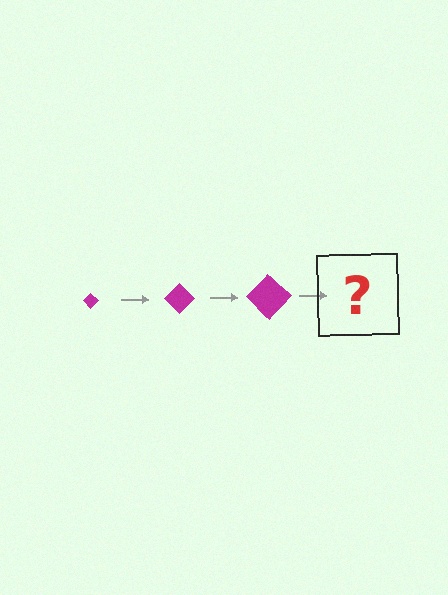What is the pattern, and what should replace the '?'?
The pattern is that the diamond gets progressively larger each step. The '?' should be a magenta diamond, larger than the previous one.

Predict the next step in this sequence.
The next step is a magenta diamond, larger than the previous one.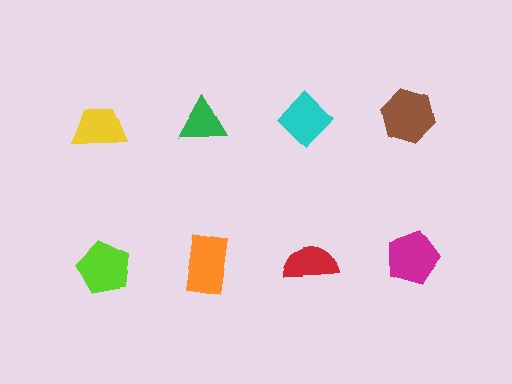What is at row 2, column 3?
A red semicircle.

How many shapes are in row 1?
4 shapes.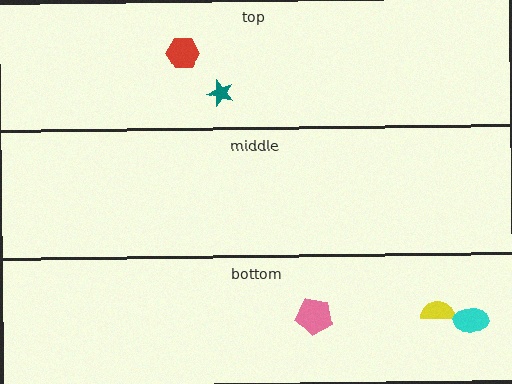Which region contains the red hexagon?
The top region.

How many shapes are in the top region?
2.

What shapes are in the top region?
The teal star, the red hexagon.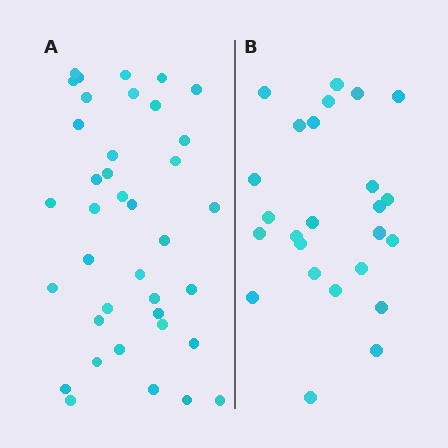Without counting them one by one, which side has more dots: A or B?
Region A (the left region) has more dots.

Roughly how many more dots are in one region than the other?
Region A has approximately 15 more dots than region B.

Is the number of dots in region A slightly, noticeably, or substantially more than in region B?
Region A has substantially more. The ratio is roughly 1.5 to 1.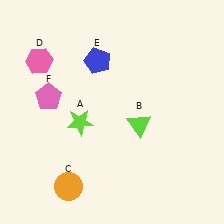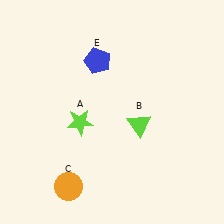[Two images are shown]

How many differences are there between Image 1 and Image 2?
There are 2 differences between the two images.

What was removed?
The pink pentagon (F), the pink hexagon (D) were removed in Image 2.